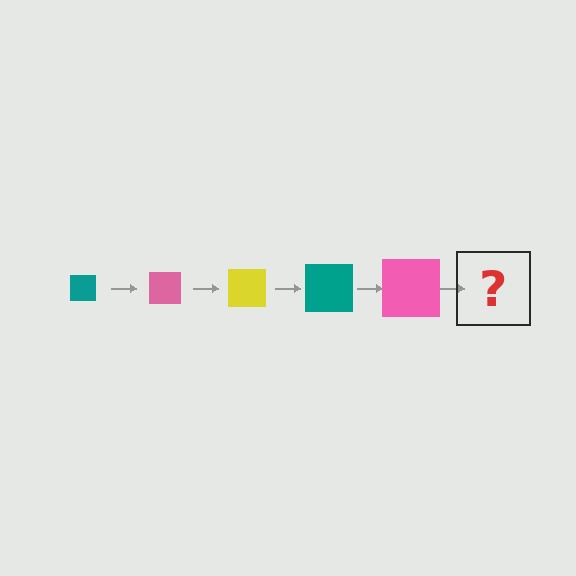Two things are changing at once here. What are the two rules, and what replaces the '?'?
The two rules are that the square grows larger each step and the color cycles through teal, pink, and yellow. The '?' should be a yellow square, larger than the previous one.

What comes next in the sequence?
The next element should be a yellow square, larger than the previous one.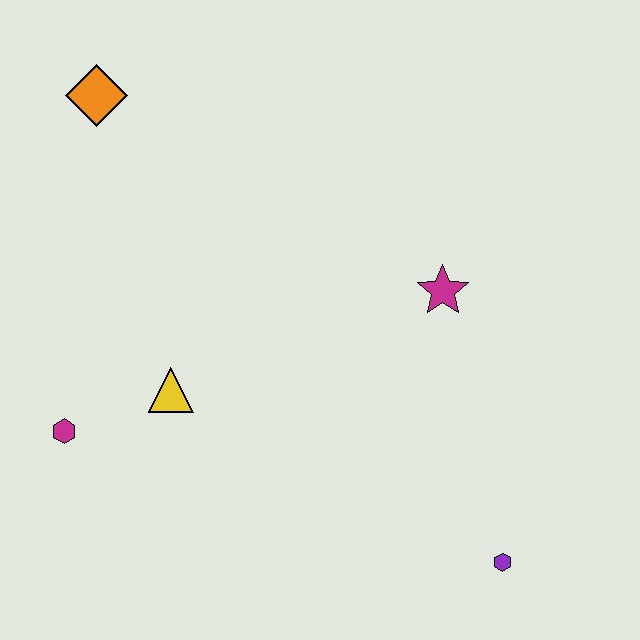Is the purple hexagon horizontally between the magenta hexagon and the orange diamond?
No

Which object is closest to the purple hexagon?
The magenta star is closest to the purple hexagon.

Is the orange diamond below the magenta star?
No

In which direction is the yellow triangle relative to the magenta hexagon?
The yellow triangle is to the right of the magenta hexagon.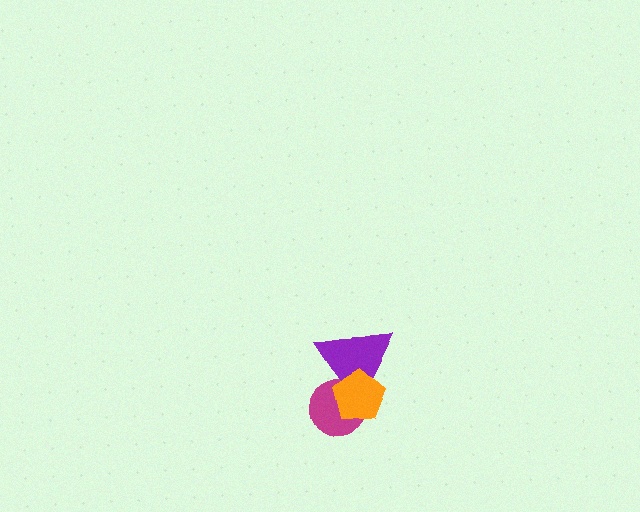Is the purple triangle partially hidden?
Yes, it is partially covered by another shape.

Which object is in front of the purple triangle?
The orange pentagon is in front of the purple triangle.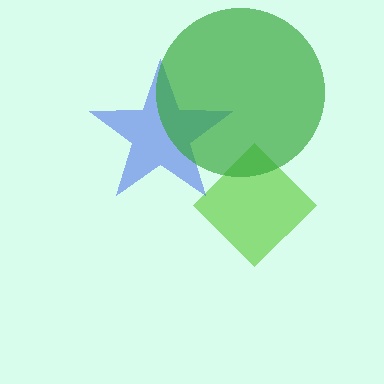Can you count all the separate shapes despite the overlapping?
Yes, there are 3 separate shapes.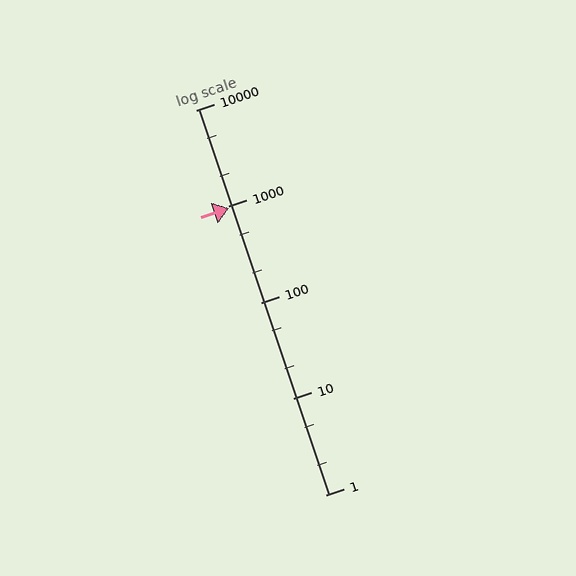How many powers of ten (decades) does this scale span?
The scale spans 4 decades, from 1 to 10000.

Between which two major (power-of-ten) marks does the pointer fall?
The pointer is between 100 and 1000.